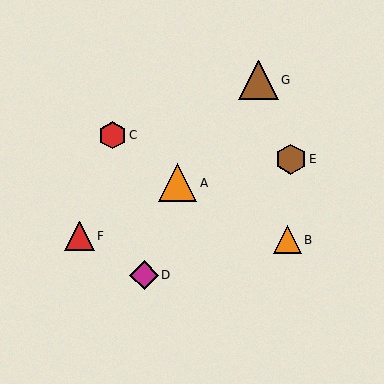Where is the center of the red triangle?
The center of the red triangle is at (79, 236).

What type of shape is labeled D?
Shape D is a magenta diamond.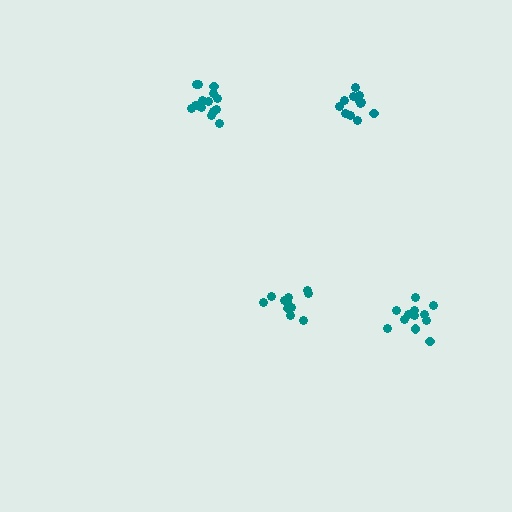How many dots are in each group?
Group 1: 12 dots, Group 2: 11 dots, Group 3: 15 dots, Group 4: 12 dots (50 total).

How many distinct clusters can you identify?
There are 4 distinct clusters.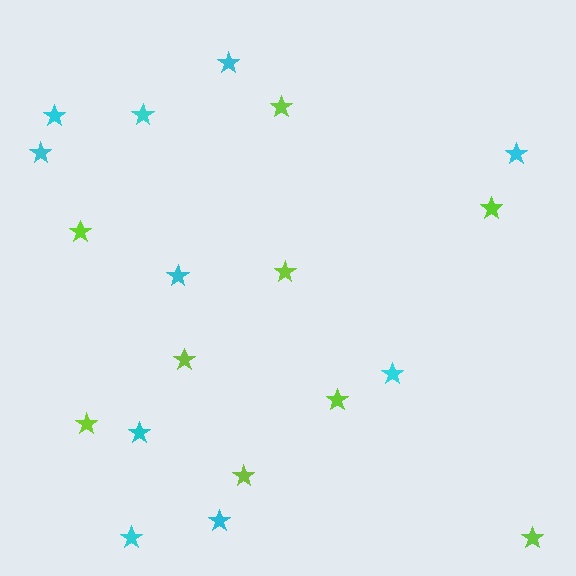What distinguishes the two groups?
There are 2 groups: one group of cyan stars (10) and one group of lime stars (9).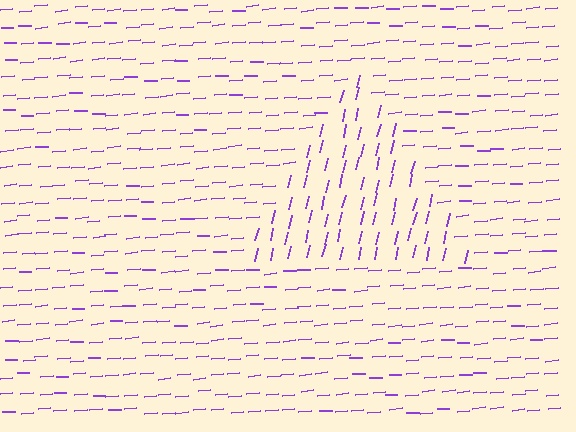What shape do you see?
I see a triangle.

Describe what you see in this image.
The image is filled with small purple line segments. A triangle region in the image has lines oriented differently from the surrounding lines, creating a visible texture boundary.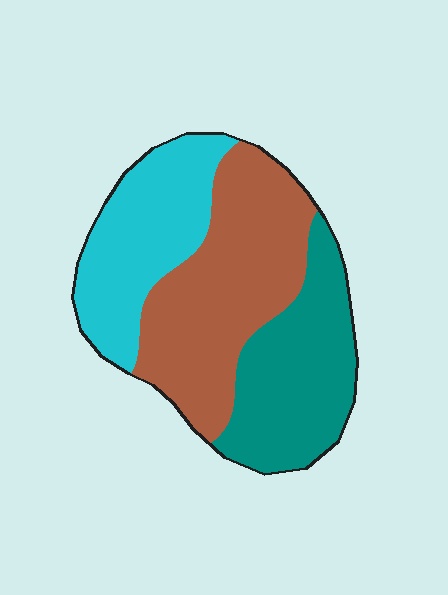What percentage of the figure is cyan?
Cyan takes up between a sixth and a third of the figure.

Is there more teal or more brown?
Brown.